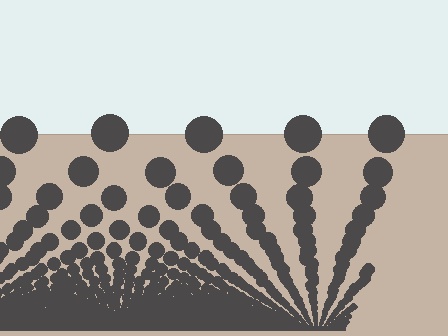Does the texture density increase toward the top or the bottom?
Density increases toward the bottom.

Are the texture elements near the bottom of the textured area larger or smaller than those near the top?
Smaller. The gradient is inverted — elements near the bottom are smaller and denser.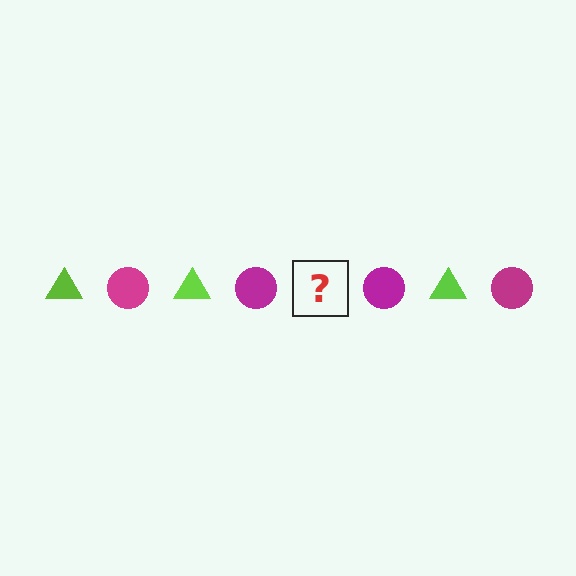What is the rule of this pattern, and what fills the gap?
The rule is that the pattern alternates between lime triangle and magenta circle. The gap should be filled with a lime triangle.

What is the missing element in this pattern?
The missing element is a lime triangle.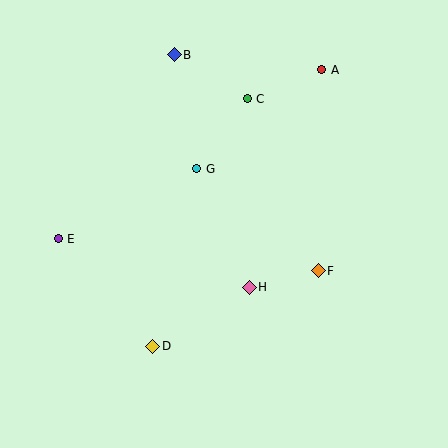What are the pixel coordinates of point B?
Point B is at (174, 55).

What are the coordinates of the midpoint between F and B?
The midpoint between F and B is at (246, 163).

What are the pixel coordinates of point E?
Point E is at (58, 239).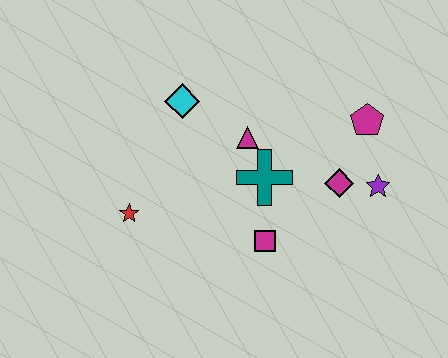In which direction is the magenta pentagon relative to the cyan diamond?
The magenta pentagon is to the right of the cyan diamond.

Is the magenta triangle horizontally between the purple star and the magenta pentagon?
No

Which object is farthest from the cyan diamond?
The purple star is farthest from the cyan diamond.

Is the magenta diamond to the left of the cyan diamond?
No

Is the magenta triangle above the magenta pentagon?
No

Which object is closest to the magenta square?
The teal cross is closest to the magenta square.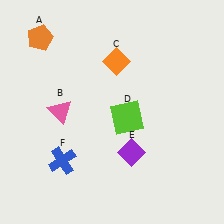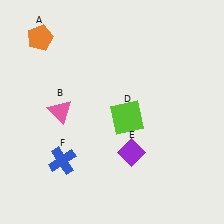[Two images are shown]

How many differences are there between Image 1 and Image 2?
There is 1 difference between the two images.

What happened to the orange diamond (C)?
The orange diamond (C) was removed in Image 2. It was in the top-right area of Image 1.